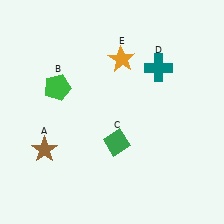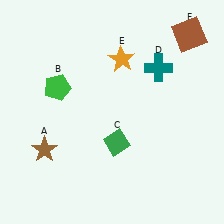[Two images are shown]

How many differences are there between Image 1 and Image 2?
There is 1 difference between the two images.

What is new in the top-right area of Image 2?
A brown square (F) was added in the top-right area of Image 2.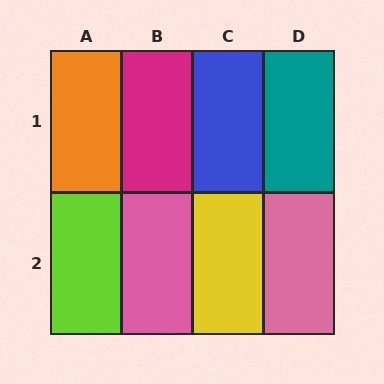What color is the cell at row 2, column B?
Pink.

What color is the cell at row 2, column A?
Lime.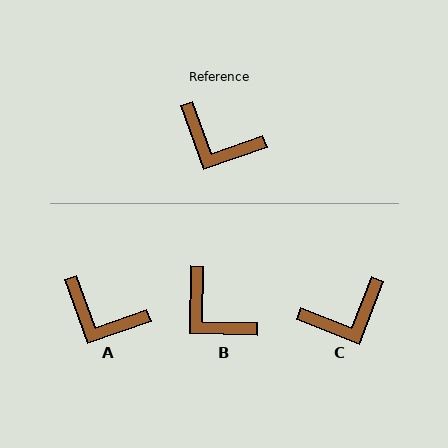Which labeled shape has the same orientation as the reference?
A.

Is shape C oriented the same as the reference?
No, it is off by about 50 degrees.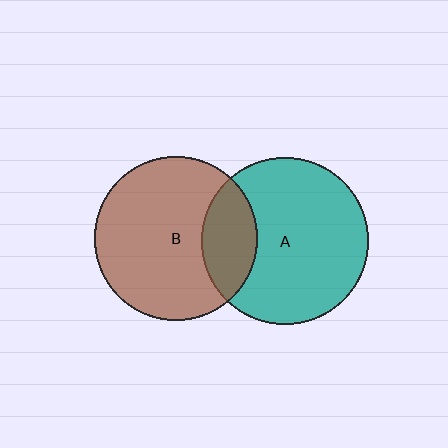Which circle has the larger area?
Circle A (teal).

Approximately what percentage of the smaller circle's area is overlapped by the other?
Approximately 25%.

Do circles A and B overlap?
Yes.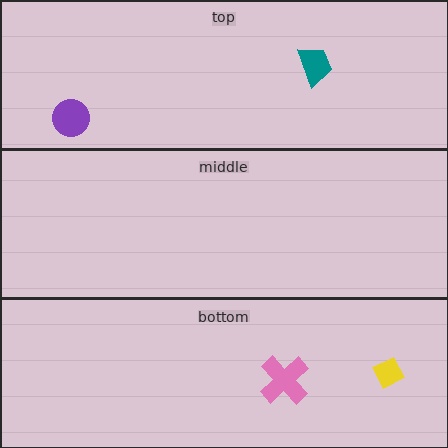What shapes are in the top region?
The purple circle, the teal trapezoid.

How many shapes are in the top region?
2.